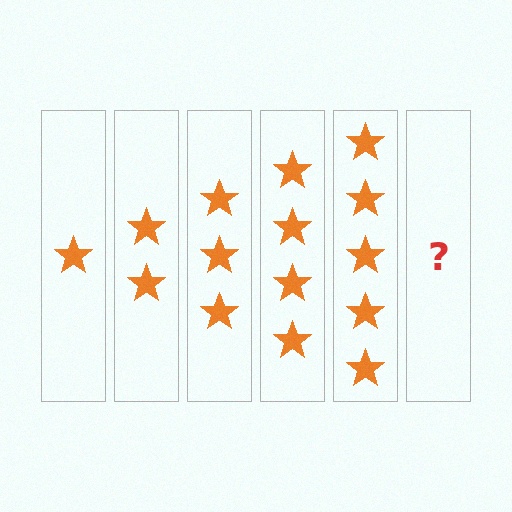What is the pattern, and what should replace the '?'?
The pattern is that each step adds one more star. The '?' should be 6 stars.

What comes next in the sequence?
The next element should be 6 stars.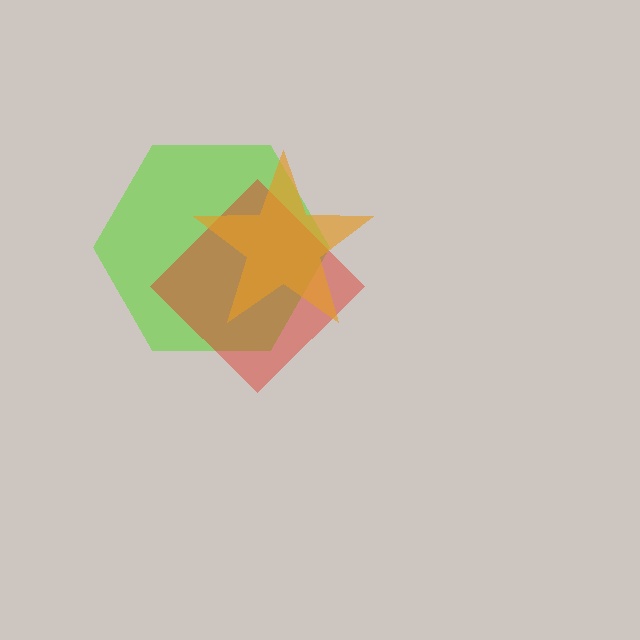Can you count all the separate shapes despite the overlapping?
Yes, there are 3 separate shapes.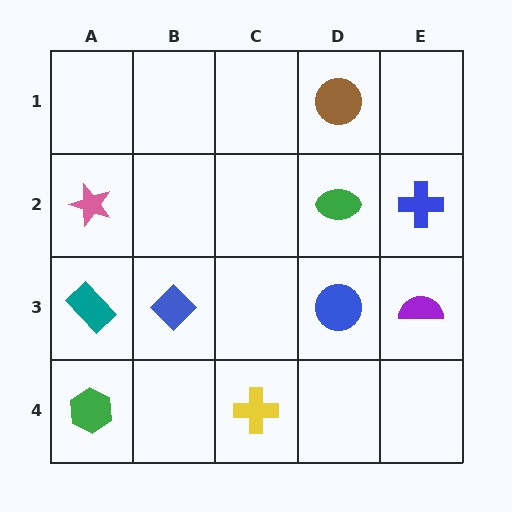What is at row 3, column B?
A blue diamond.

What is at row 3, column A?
A teal rectangle.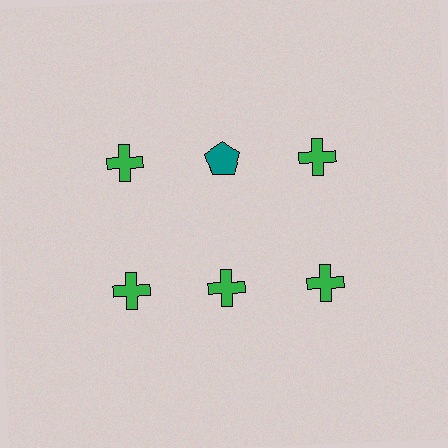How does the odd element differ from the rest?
It differs in both color (teal instead of green) and shape (pentagon instead of cross).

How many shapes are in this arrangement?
There are 6 shapes arranged in a grid pattern.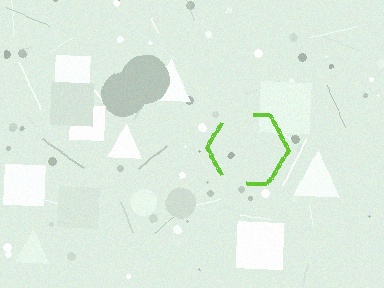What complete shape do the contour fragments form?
The contour fragments form a hexagon.